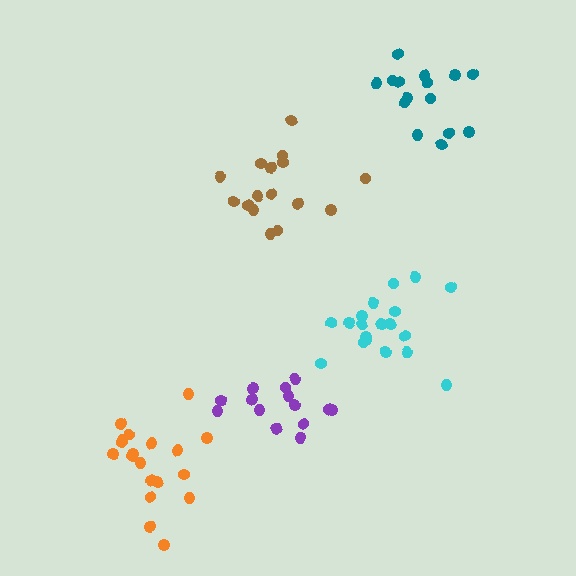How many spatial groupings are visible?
There are 5 spatial groupings.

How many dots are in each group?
Group 1: 15 dots, Group 2: 16 dots, Group 3: 14 dots, Group 4: 19 dots, Group 5: 19 dots (83 total).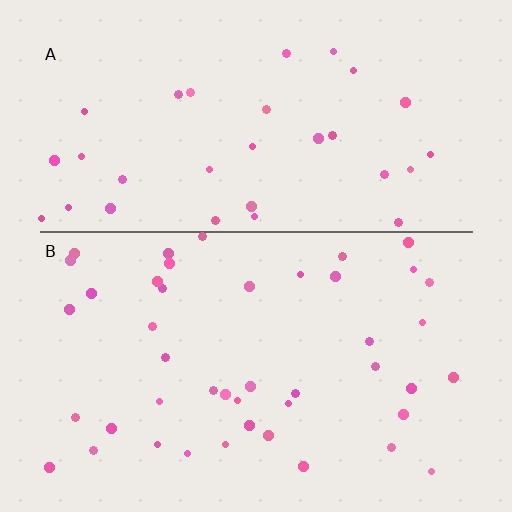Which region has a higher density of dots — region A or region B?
B (the bottom).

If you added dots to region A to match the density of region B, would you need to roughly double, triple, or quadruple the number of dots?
Approximately double.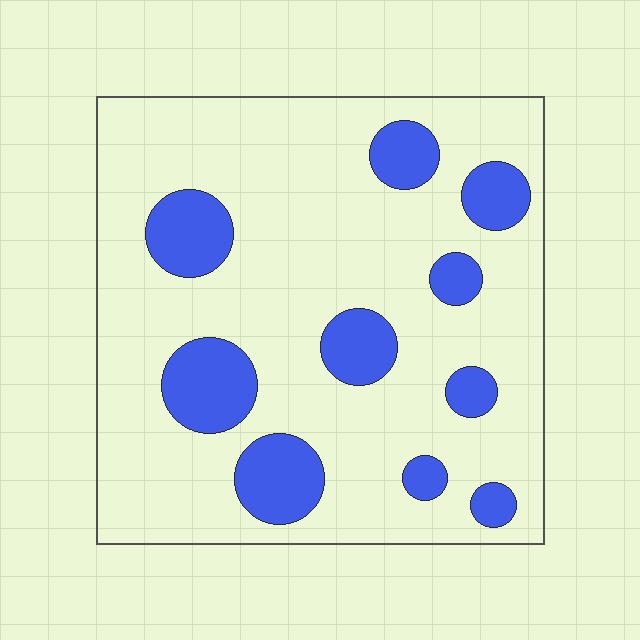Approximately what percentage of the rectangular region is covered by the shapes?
Approximately 20%.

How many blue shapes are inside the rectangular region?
10.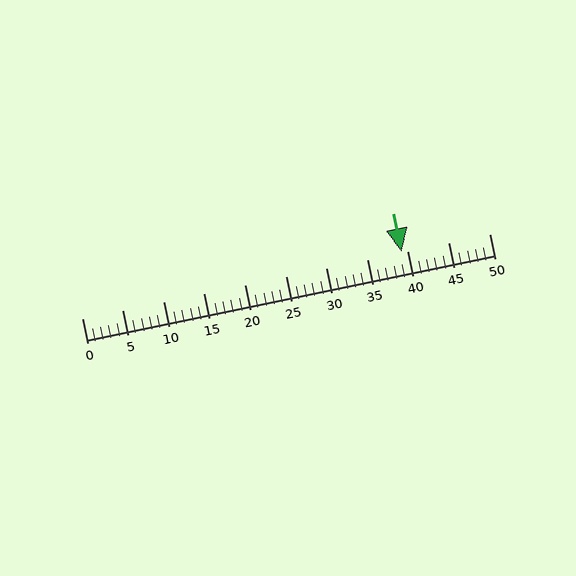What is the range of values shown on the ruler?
The ruler shows values from 0 to 50.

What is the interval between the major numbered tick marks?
The major tick marks are spaced 5 units apart.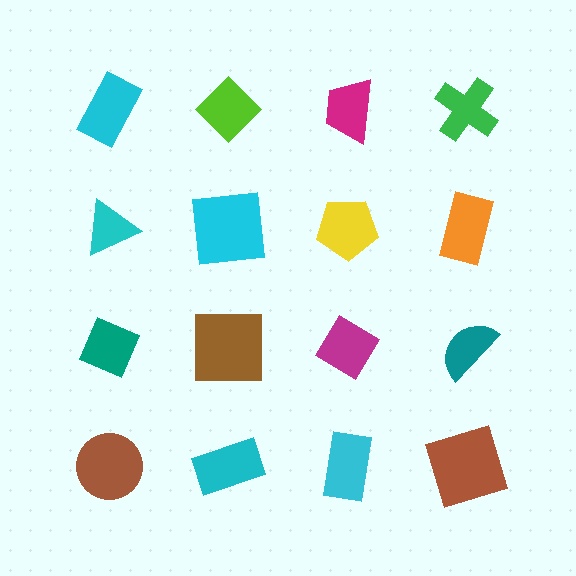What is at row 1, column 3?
A magenta trapezoid.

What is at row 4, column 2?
A cyan rectangle.